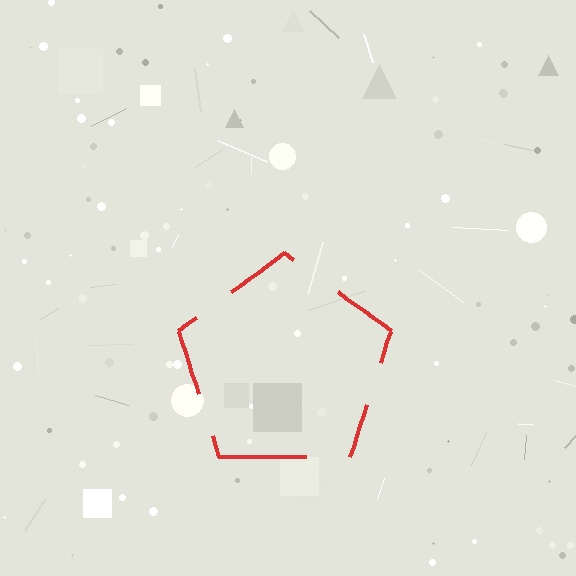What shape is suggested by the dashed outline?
The dashed outline suggests a pentagon.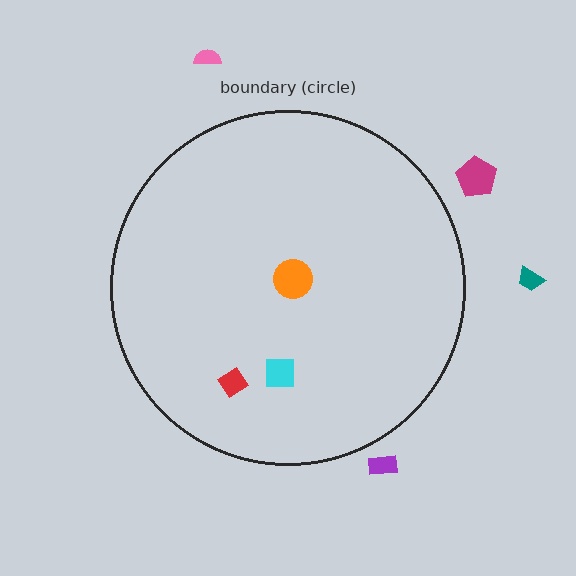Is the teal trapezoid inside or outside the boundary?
Outside.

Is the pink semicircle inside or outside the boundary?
Outside.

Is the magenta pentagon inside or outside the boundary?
Outside.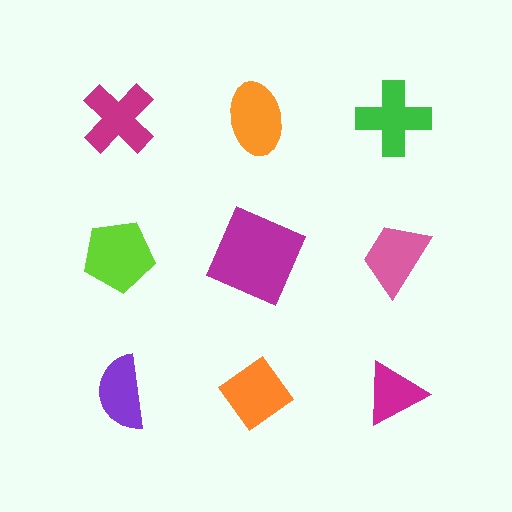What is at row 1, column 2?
An orange ellipse.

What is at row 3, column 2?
An orange diamond.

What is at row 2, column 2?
A magenta square.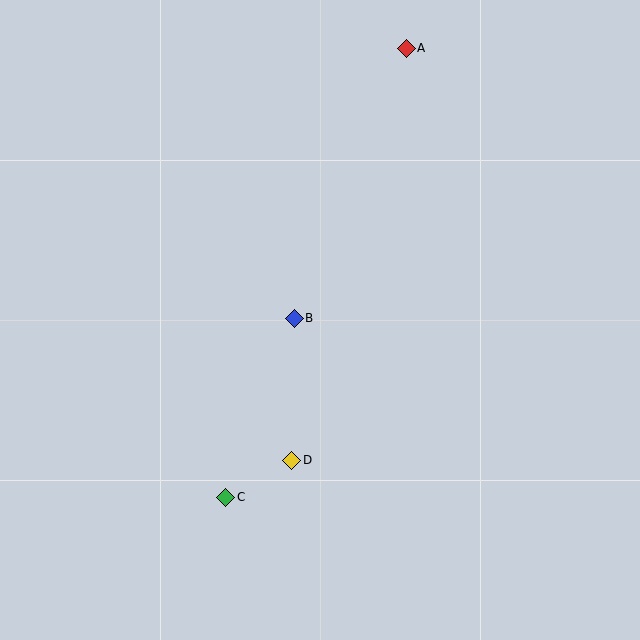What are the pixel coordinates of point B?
Point B is at (294, 318).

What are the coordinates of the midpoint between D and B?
The midpoint between D and B is at (293, 389).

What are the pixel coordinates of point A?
Point A is at (406, 48).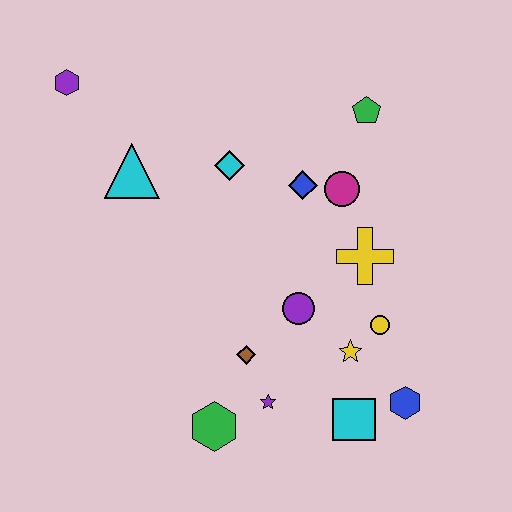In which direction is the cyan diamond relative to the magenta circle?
The cyan diamond is to the left of the magenta circle.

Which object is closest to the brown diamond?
The purple star is closest to the brown diamond.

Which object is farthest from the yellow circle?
The purple hexagon is farthest from the yellow circle.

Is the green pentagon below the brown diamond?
No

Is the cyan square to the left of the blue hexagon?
Yes